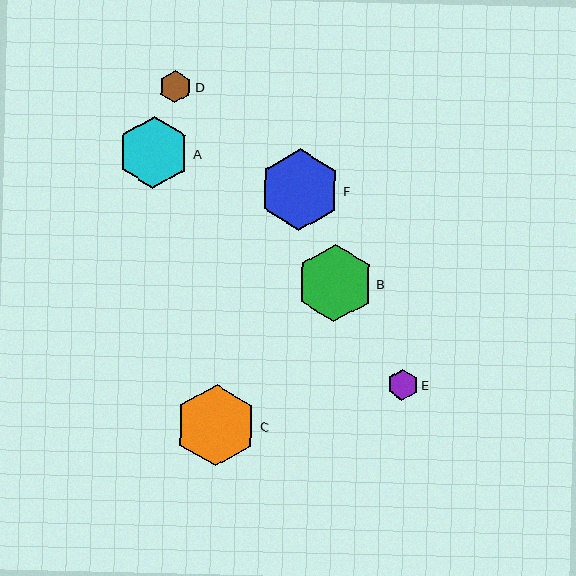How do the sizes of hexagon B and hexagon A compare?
Hexagon B and hexagon A are approximately the same size.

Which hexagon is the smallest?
Hexagon E is the smallest with a size of approximately 31 pixels.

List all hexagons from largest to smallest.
From largest to smallest: F, C, B, A, D, E.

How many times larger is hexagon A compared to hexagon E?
Hexagon A is approximately 2.3 times the size of hexagon E.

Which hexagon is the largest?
Hexagon F is the largest with a size of approximately 81 pixels.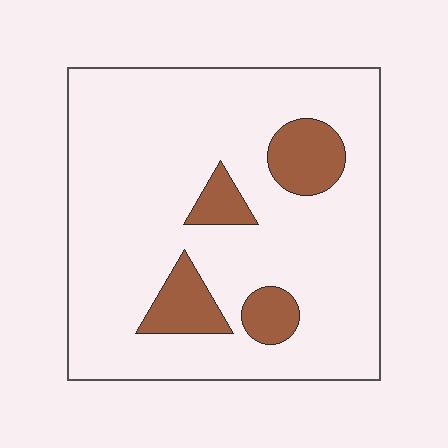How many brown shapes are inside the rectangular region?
4.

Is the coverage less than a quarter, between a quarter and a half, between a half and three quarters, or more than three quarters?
Less than a quarter.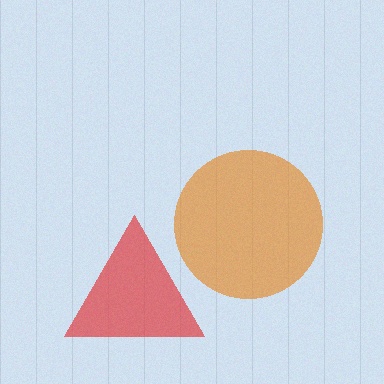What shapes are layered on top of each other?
The layered shapes are: an orange circle, a red triangle.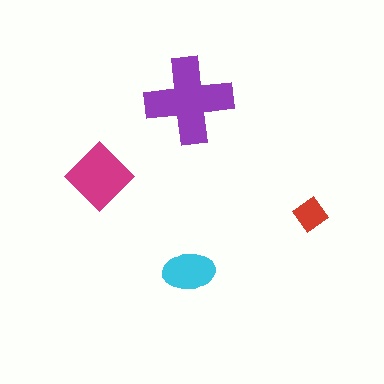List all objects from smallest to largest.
The red diamond, the cyan ellipse, the magenta diamond, the purple cross.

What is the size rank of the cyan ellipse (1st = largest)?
3rd.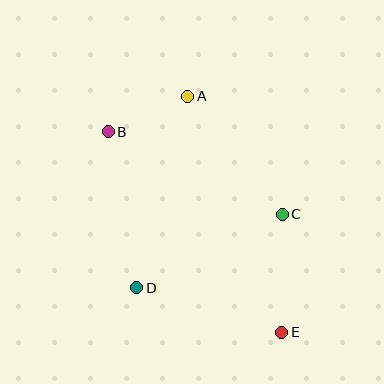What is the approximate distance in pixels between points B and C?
The distance between B and C is approximately 193 pixels.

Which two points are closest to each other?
Points A and B are closest to each other.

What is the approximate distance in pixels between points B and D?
The distance between B and D is approximately 159 pixels.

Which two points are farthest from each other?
Points B and E are farthest from each other.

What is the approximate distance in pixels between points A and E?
The distance between A and E is approximately 254 pixels.